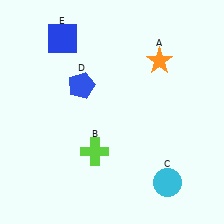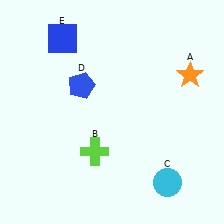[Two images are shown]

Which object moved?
The orange star (A) moved right.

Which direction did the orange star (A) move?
The orange star (A) moved right.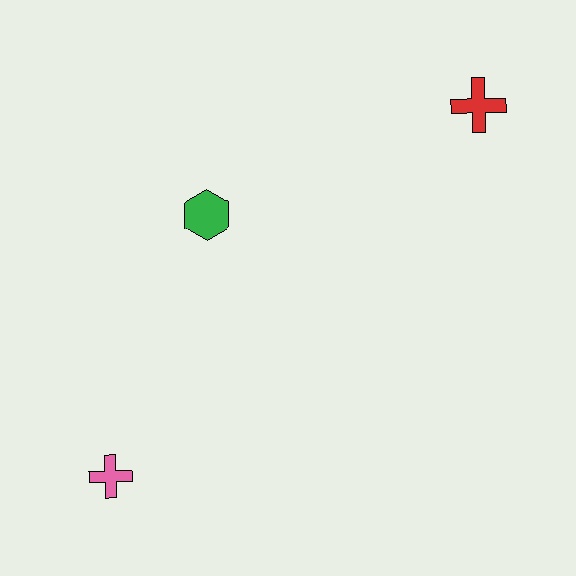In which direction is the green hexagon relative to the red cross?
The green hexagon is to the left of the red cross.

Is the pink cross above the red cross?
No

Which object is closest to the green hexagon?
The pink cross is closest to the green hexagon.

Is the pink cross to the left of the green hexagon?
Yes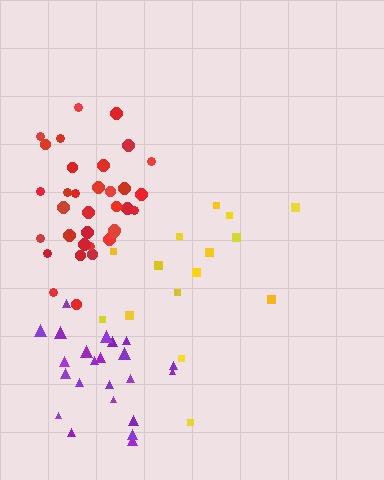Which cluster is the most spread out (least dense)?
Yellow.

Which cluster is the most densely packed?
Red.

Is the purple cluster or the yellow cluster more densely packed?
Purple.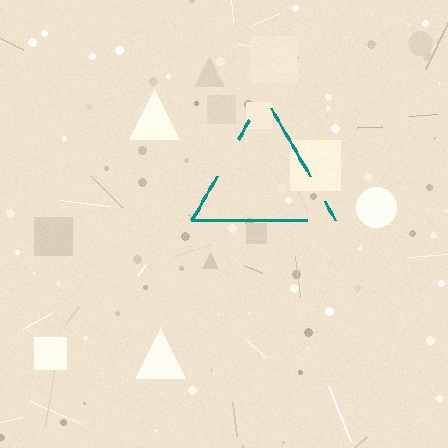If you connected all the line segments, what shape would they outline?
They would outline a triangle.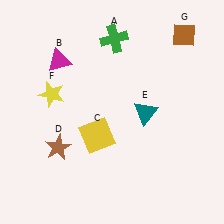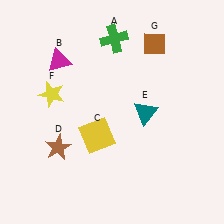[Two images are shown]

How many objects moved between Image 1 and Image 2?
1 object moved between the two images.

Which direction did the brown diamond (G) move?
The brown diamond (G) moved left.